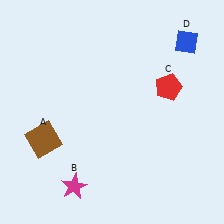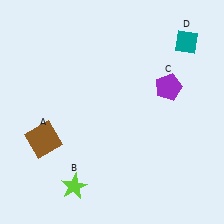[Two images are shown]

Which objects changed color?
B changed from magenta to lime. C changed from red to purple. D changed from blue to teal.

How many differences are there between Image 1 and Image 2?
There are 3 differences between the two images.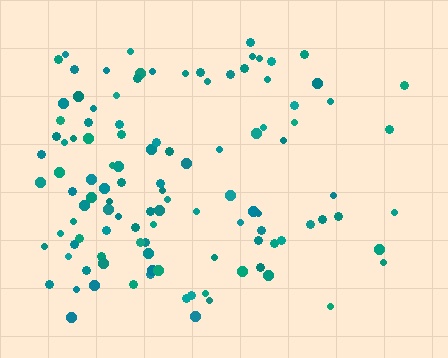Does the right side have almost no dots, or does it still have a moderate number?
Still a moderate number, just noticeably fewer than the left.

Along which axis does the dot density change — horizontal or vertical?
Horizontal.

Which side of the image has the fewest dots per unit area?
The right.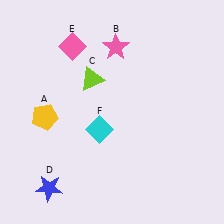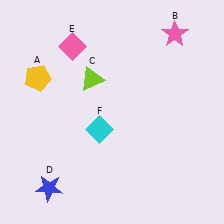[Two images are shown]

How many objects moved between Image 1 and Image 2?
2 objects moved between the two images.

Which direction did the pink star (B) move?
The pink star (B) moved right.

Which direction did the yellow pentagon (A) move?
The yellow pentagon (A) moved up.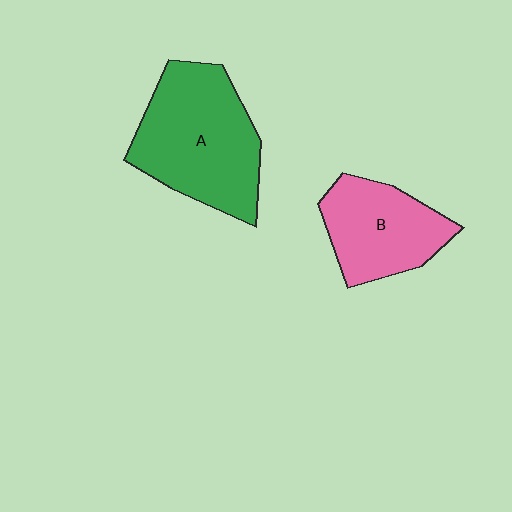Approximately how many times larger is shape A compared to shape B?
Approximately 1.5 times.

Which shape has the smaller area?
Shape B (pink).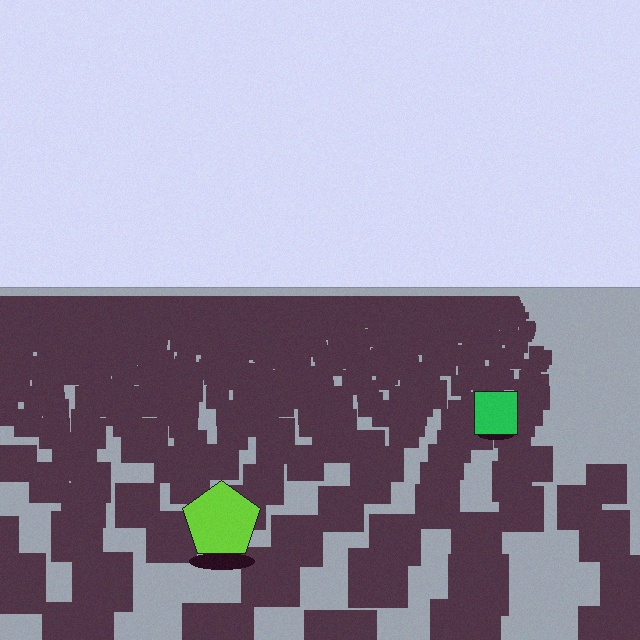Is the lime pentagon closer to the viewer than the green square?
Yes. The lime pentagon is closer — you can tell from the texture gradient: the ground texture is coarser near it.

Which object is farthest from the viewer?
The green square is farthest from the viewer. It appears smaller and the ground texture around it is denser.